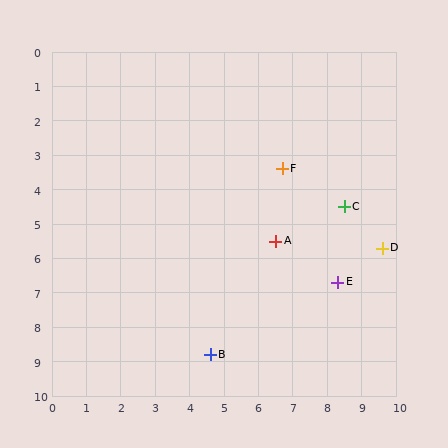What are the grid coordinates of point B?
Point B is at approximately (4.6, 8.8).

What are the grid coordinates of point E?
Point E is at approximately (8.3, 6.7).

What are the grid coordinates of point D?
Point D is at approximately (9.6, 5.7).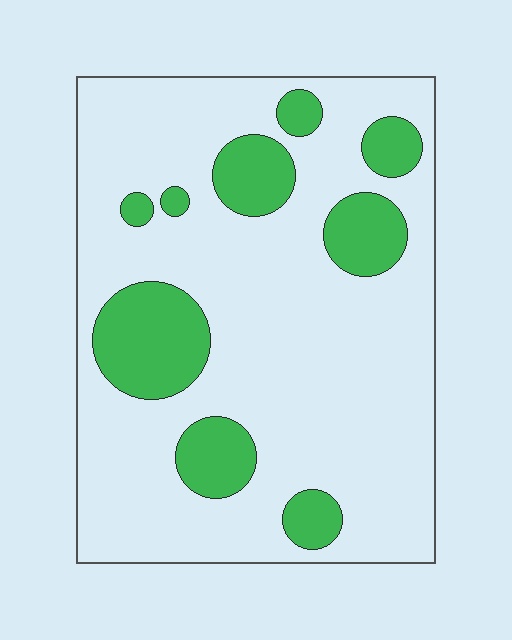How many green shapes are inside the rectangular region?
9.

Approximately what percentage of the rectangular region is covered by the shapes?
Approximately 20%.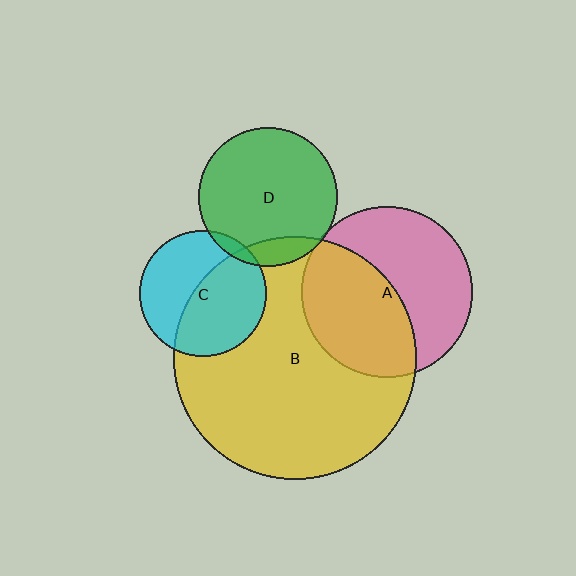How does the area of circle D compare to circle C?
Approximately 1.2 times.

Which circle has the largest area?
Circle B (yellow).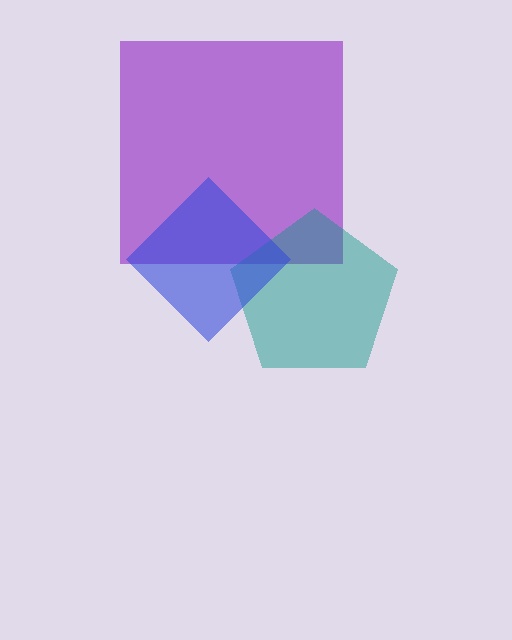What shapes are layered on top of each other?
The layered shapes are: a purple square, a teal pentagon, a blue diamond.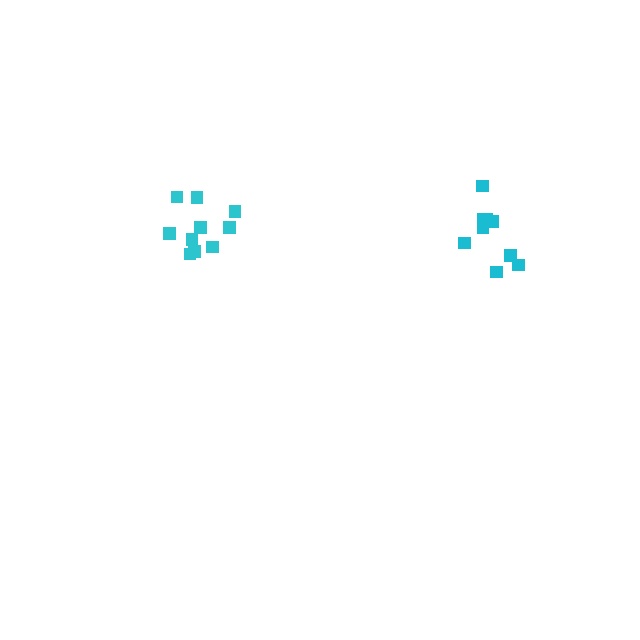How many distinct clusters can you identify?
There are 2 distinct clusters.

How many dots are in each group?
Group 1: 10 dots, Group 2: 9 dots (19 total).